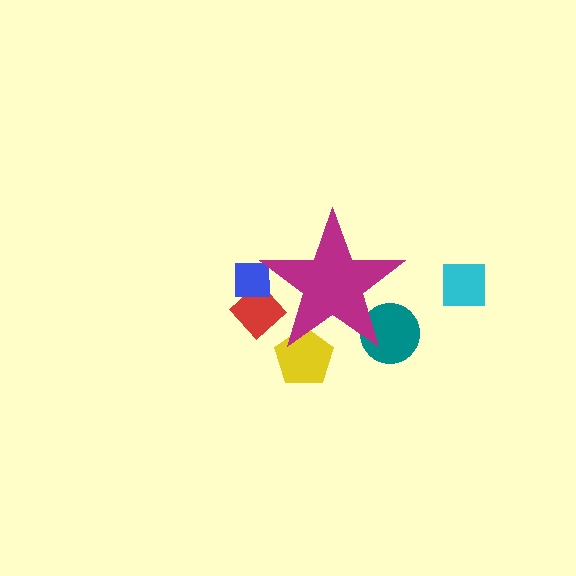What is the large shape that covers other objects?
A magenta star.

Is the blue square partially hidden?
Yes, the blue square is partially hidden behind the magenta star.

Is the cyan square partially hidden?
No, the cyan square is fully visible.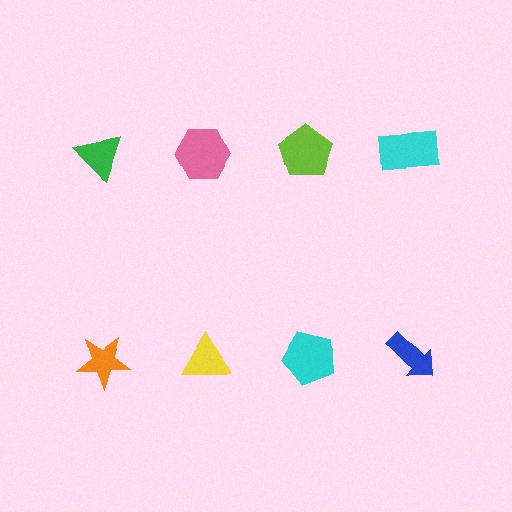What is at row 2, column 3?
A cyan pentagon.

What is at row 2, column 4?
A blue arrow.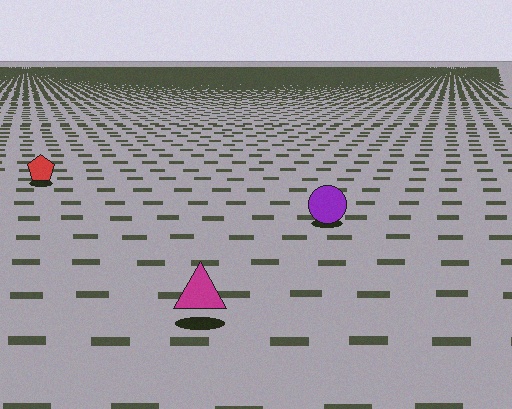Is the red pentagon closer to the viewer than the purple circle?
No. The purple circle is closer — you can tell from the texture gradient: the ground texture is coarser near it.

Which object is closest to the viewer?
The magenta triangle is closest. The texture marks near it are larger and more spread out.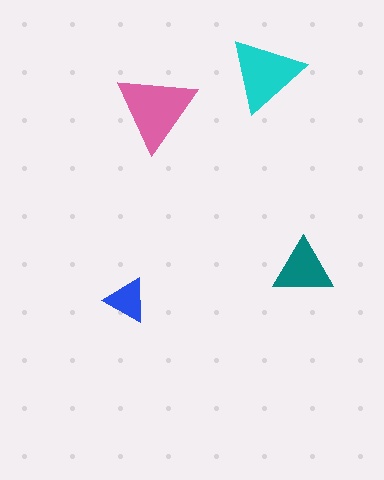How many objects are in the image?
There are 4 objects in the image.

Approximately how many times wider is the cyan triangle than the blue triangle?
About 1.5 times wider.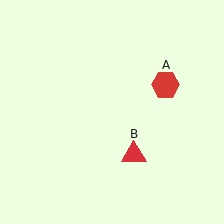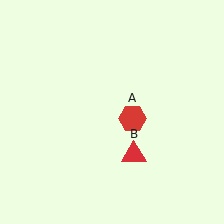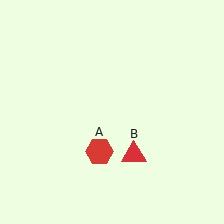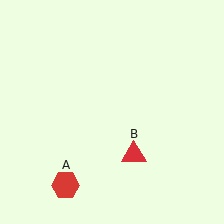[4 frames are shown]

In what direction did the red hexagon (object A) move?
The red hexagon (object A) moved down and to the left.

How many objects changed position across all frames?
1 object changed position: red hexagon (object A).